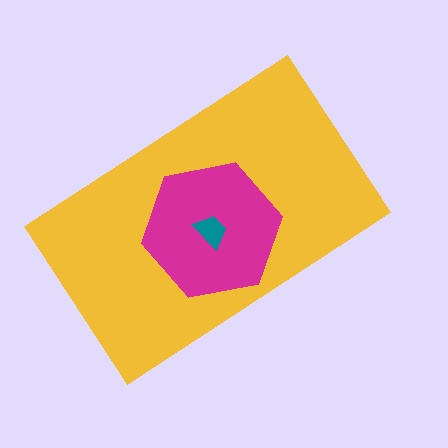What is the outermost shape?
The yellow rectangle.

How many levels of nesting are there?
3.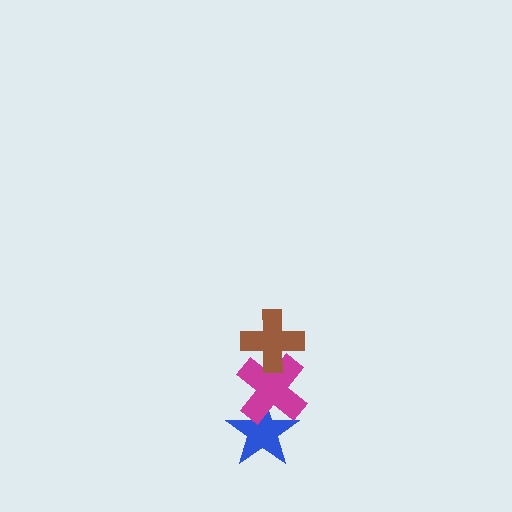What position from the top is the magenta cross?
The magenta cross is 2nd from the top.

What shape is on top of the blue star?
The magenta cross is on top of the blue star.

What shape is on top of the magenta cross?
The brown cross is on top of the magenta cross.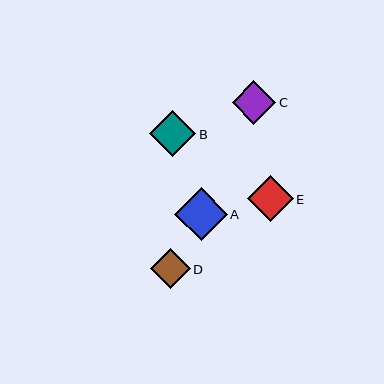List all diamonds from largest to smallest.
From largest to smallest: A, B, E, C, D.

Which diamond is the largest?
Diamond A is the largest with a size of approximately 53 pixels.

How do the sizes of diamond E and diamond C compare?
Diamond E and diamond C are approximately the same size.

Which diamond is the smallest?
Diamond D is the smallest with a size of approximately 39 pixels.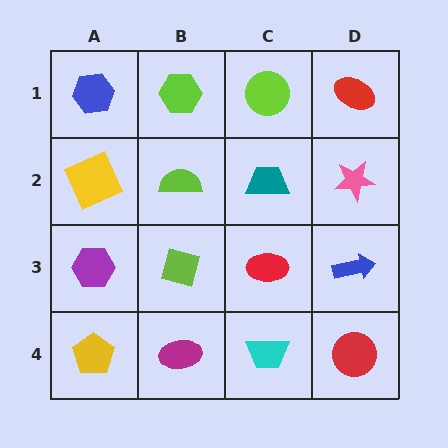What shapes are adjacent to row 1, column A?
A yellow square (row 2, column A), a lime hexagon (row 1, column B).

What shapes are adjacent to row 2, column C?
A lime circle (row 1, column C), a red ellipse (row 3, column C), a lime semicircle (row 2, column B), a pink star (row 2, column D).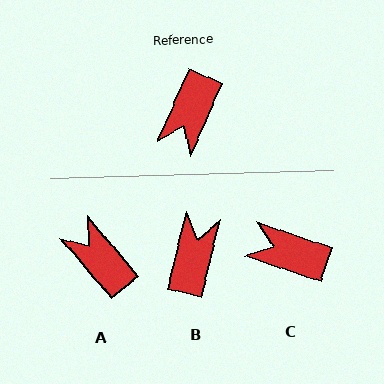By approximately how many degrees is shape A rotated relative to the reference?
Approximately 115 degrees clockwise.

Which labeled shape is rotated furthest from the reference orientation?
B, about 170 degrees away.